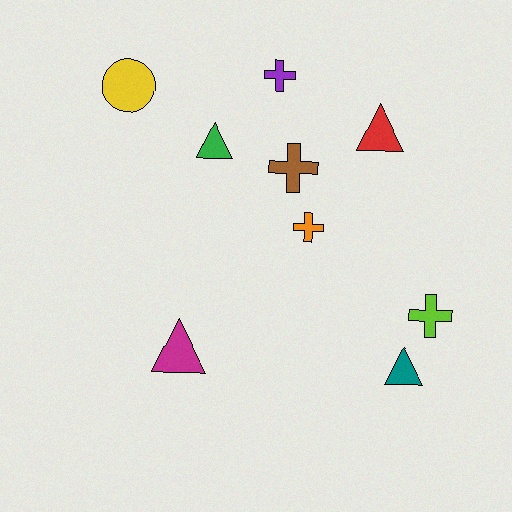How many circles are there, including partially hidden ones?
There is 1 circle.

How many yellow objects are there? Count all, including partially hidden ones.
There is 1 yellow object.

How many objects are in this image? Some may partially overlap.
There are 9 objects.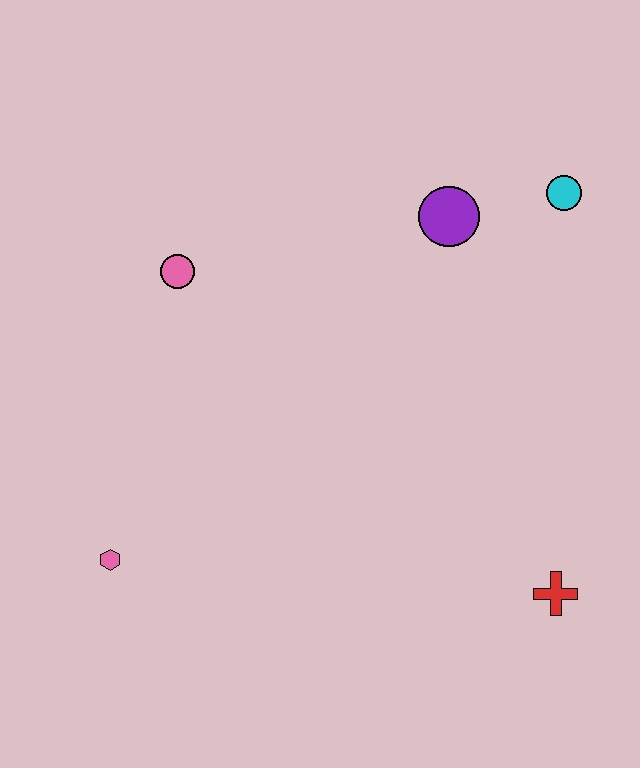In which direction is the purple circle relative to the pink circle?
The purple circle is to the right of the pink circle.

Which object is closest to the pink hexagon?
The pink circle is closest to the pink hexagon.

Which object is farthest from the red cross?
The pink circle is farthest from the red cross.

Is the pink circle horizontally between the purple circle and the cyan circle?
No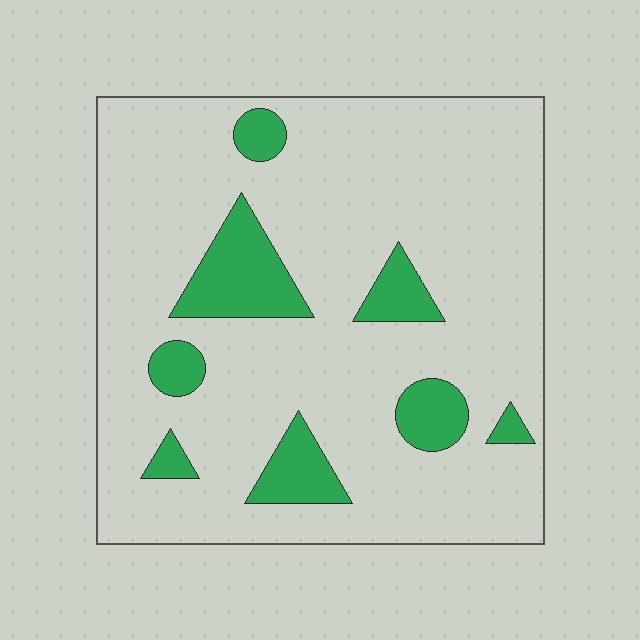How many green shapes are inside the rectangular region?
8.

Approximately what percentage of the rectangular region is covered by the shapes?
Approximately 15%.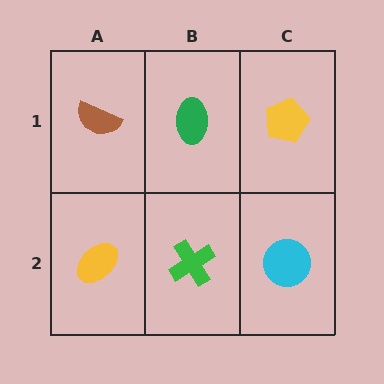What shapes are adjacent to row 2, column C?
A yellow pentagon (row 1, column C), a green cross (row 2, column B).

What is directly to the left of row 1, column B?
A brown semicircle.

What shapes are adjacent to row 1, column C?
A cyan circle (row 2, column C), a green ellipse (row 1, column B).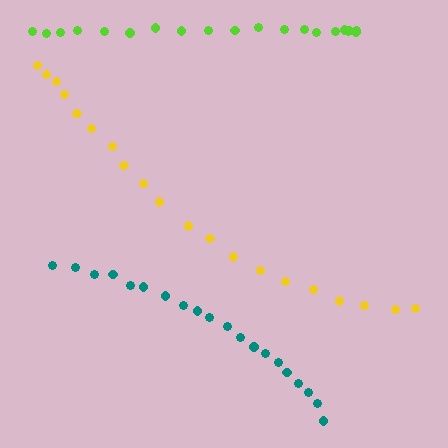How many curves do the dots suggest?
There are 3 distinct paths.